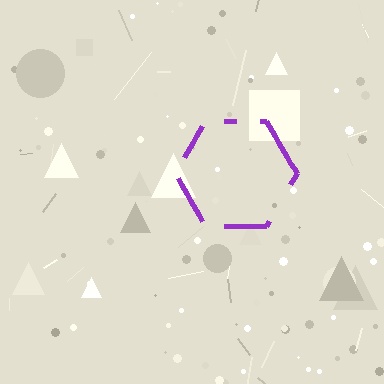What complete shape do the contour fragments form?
The contour fragments form a hexagon.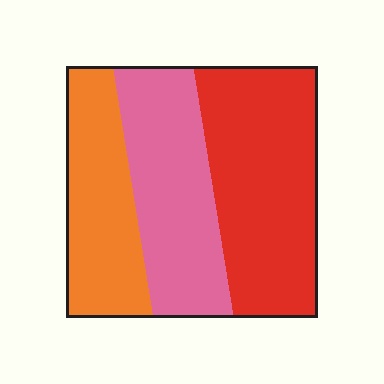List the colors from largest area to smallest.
From largest to smallest: red, pink, orange.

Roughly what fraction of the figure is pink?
Pink takes up about one third (1/3) of the figure.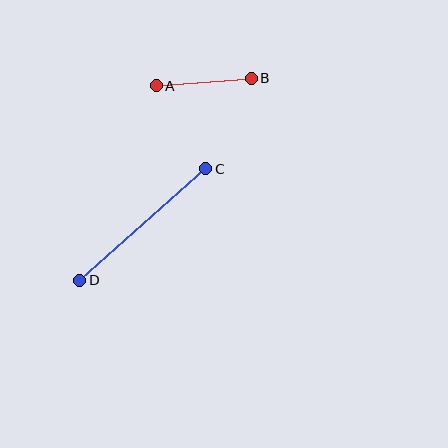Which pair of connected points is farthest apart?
Points C and D are farthest apart.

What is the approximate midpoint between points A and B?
The midpoint is at approximately (204, 82) pixels.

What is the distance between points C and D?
The distance is approximately 168 pixels.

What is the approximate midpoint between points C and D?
The midpoint is at approximately (143, 225) pixels.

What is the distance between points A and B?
The distance is approximately 96 pixels.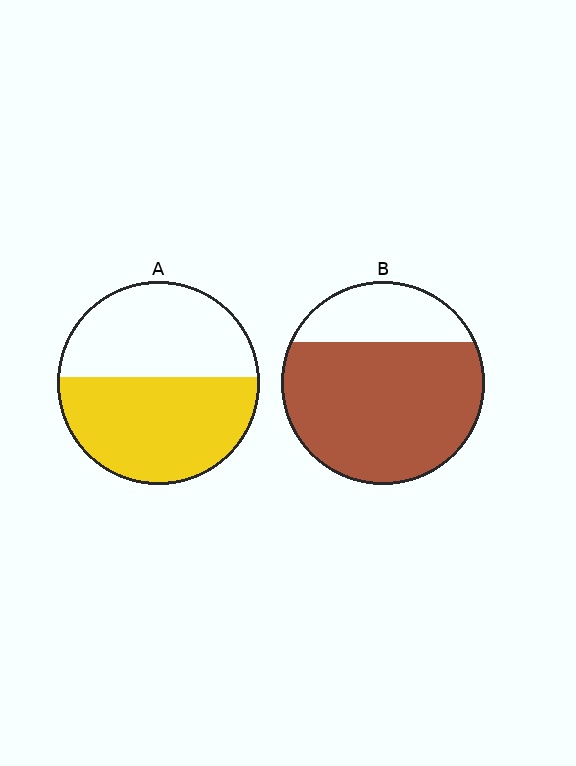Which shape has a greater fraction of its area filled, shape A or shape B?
Shape B.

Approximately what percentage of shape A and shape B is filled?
A is approximately 55% and B is approximately 75%.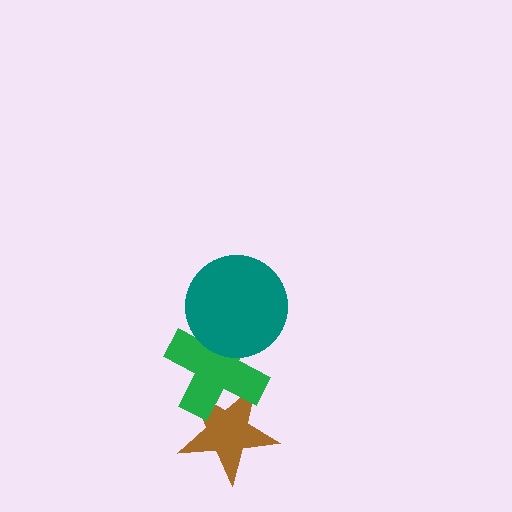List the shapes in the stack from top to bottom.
From top to bottom: the teal circle, the green cross, the brown star.